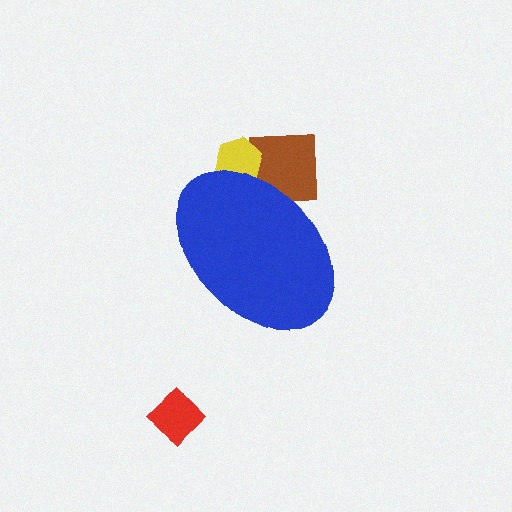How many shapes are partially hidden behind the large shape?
3 shapes are partially hidden.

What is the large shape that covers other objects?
A blue ellipse.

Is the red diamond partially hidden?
No, the red diamond is fully visible.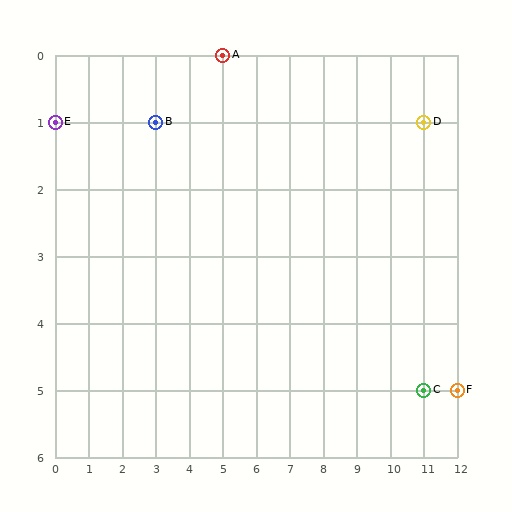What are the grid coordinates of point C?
Point C is at grid coordinates (11, 5).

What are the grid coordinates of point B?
Point B is at grid coordinates (3, 1).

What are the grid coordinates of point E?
Point E is at grid coordinates (0, 1).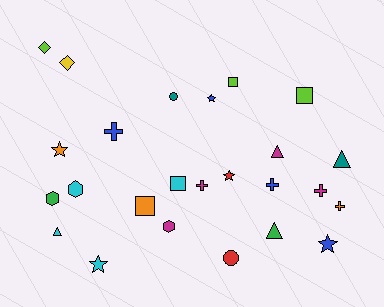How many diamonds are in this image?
There are 2 diamonds.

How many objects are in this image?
There are 25 objects.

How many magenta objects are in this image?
There are 4 magenta objects.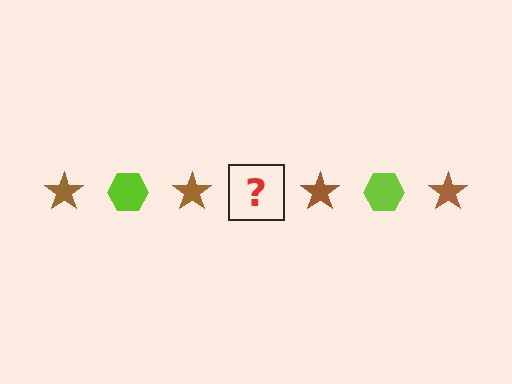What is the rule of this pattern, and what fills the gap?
The rule is that the pattern alternates between brown star and lime hexagon. The gap should be filled with a lime hexagon.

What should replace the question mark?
The question mark should be replaced with a lime hexagon.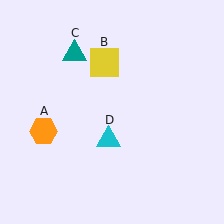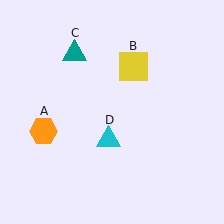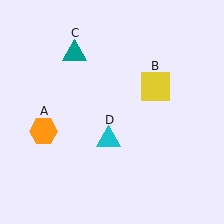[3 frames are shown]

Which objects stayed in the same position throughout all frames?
Orange hexagon (object A) and teal triangle (object C) and cyan triangle (object D) remained stationary.